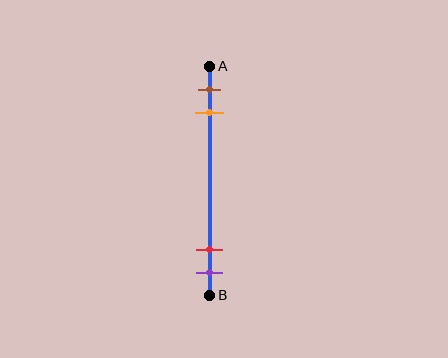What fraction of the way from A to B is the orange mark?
The orange mark is approximately 20% (0.2) of the way from A to B.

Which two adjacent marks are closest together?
The red and purple marks are the closest adjacent pair.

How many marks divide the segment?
There are 4 marks dividing the segment.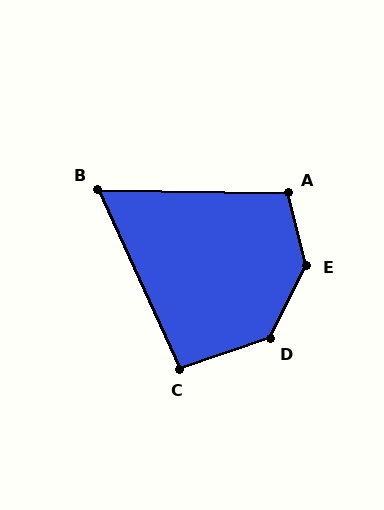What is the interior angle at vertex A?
Approximately 105 degrees (obtuse).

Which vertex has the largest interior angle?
E, at approximately 140 degrees.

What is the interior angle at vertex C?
Approximately 96 degrees (obtuse).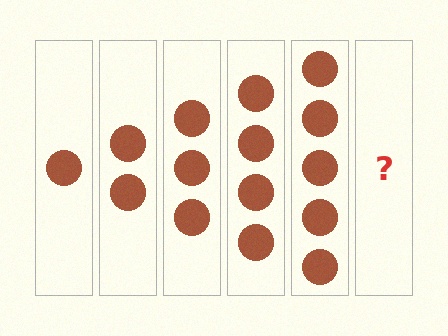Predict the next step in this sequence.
The next step is 6 circles.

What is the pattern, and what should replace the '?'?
The pattern is that each step adds one more circle. The '?' should be 6 circles.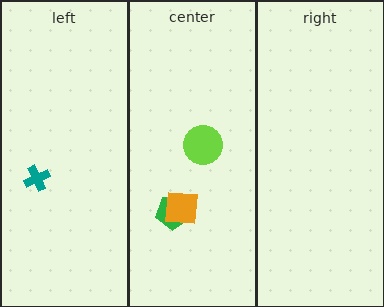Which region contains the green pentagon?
The center region.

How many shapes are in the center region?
4.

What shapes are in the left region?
The teal cross.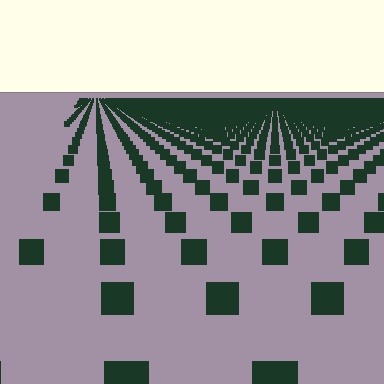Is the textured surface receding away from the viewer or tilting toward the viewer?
The surface is receding away from the viewer. Texture elements get smaller and denser toward the top.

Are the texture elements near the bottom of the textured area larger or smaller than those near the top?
Larger. Near the bottom, elements are closer to the viewer and appear at a bigger on-screen size.